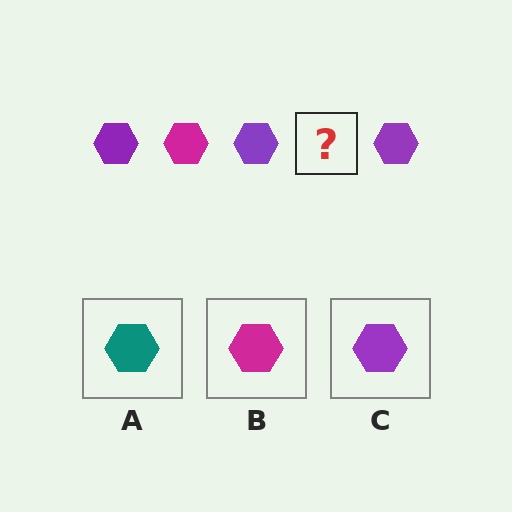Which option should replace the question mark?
Option B.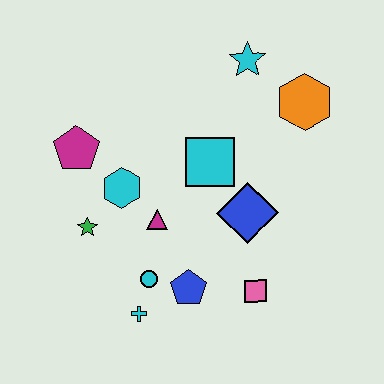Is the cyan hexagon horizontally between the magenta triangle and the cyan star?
No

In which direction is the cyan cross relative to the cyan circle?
The cyan cross is below the cyan circle.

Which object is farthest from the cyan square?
The cyan cross is farthest from the cyan square.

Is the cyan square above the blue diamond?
Yes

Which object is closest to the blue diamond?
The cyan square is closest to the blue diamond.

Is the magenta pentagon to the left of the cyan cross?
Yes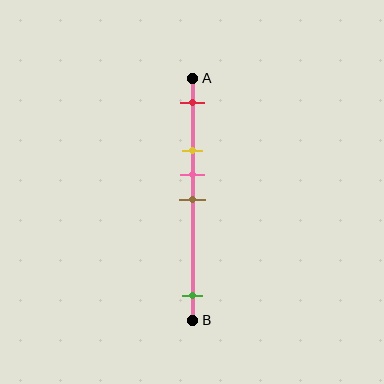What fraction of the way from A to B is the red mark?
The red mark is approximately 10% (0.1) of the way from A to B.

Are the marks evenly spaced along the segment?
No, the marks are not evenly spaced.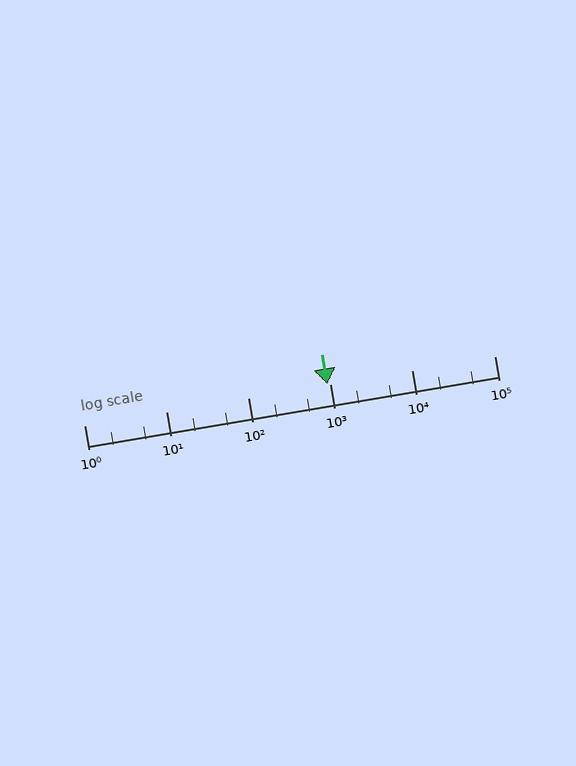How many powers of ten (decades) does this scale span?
The scale spans 5 decades, from 1 to 100000.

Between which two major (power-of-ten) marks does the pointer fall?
The pointer is between 100 and 1000.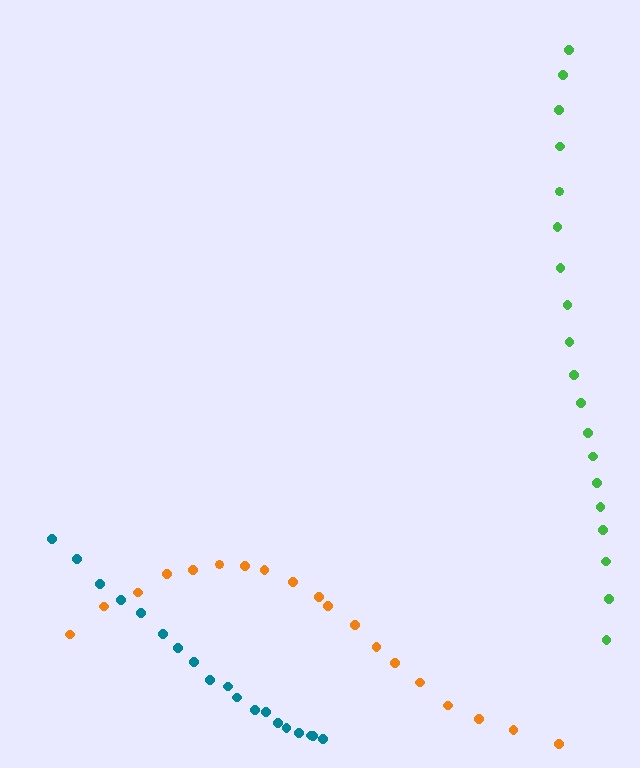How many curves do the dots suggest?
There are 3 distinct paths.